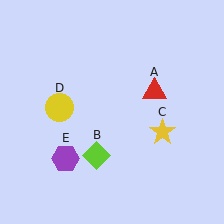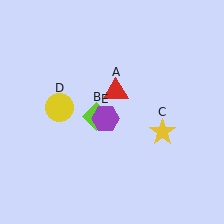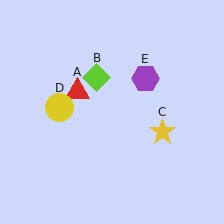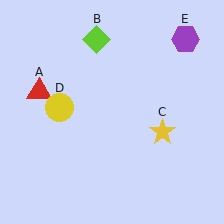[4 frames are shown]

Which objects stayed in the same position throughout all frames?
Yellow star (object C) and yellow circle (object D) remained stationary.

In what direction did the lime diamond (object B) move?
The lime diamond (object B) moved up.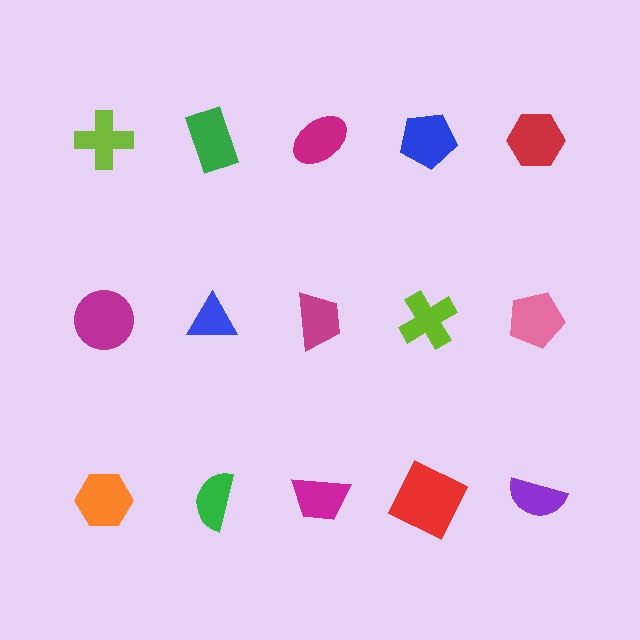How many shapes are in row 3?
5 shapes.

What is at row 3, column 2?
A green semicircle.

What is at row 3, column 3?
A magenta trapezoid.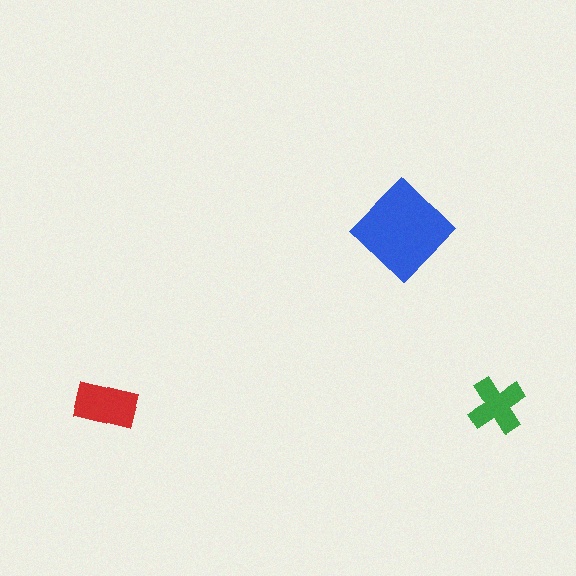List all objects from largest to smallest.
The blue diamond, the red rectangle, the green cross.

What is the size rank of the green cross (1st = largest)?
3rd.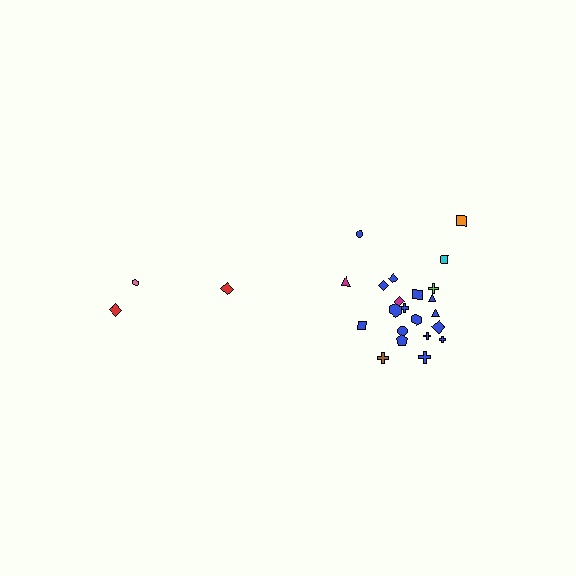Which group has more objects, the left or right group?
The right group.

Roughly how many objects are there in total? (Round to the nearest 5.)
Roughly 25 objects in total.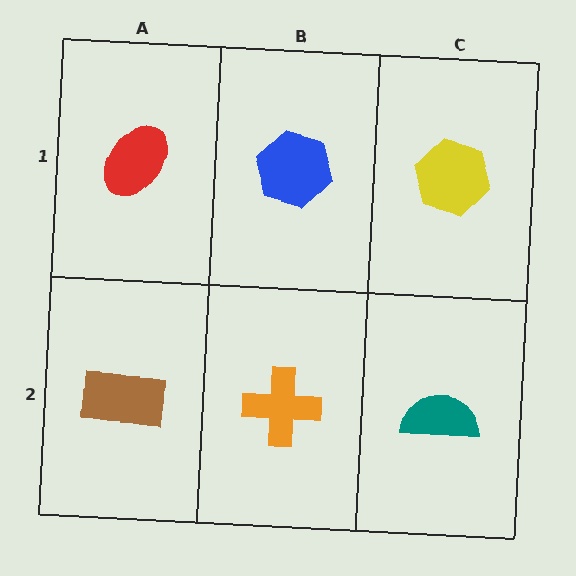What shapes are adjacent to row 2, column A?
A red ellipse (row 1, column A), an orange cross (row 2, column B).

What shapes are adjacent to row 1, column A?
A brown rectangle (row 2, column A), a blue hexagon (row 1, column B).